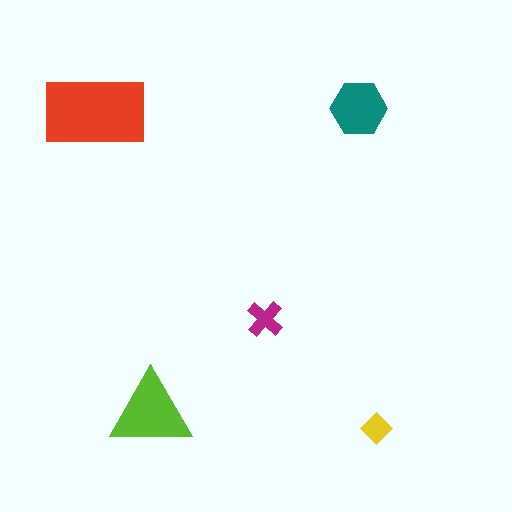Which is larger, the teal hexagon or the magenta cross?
The teal hexagon.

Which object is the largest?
The red rectangle.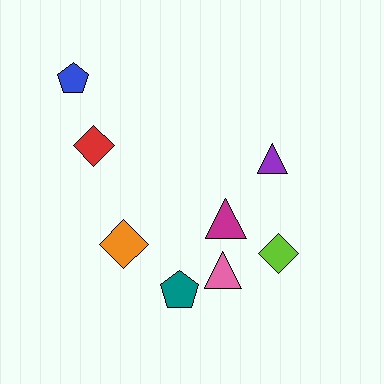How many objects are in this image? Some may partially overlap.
There are 8 objects.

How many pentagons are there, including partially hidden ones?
There are 2 pentagons.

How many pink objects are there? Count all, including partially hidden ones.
There is 1 pink object.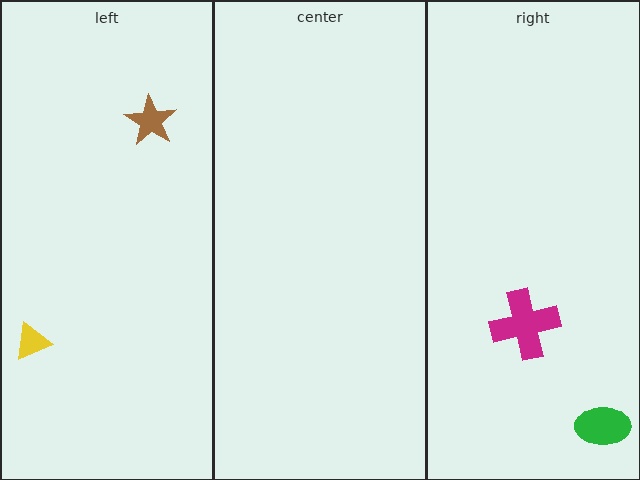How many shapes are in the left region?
2.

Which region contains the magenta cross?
The right region.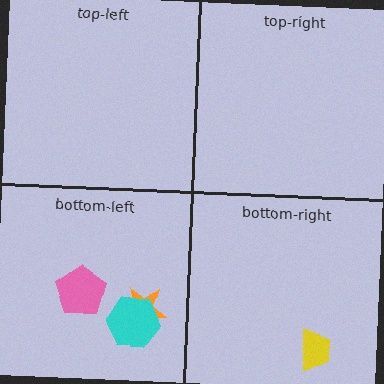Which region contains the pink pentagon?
The bottom-left region.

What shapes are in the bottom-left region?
The orange star, the pink pentagon, the cyan hexagon.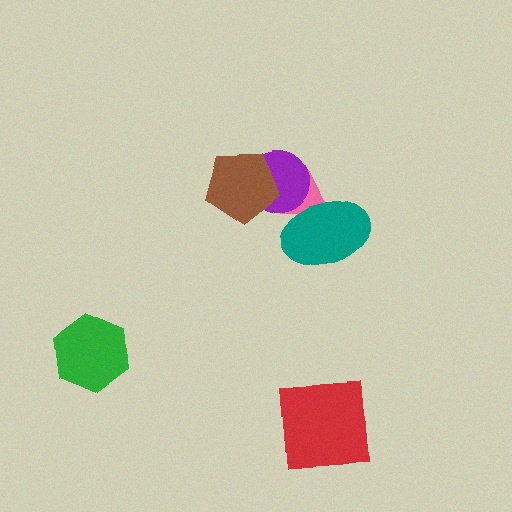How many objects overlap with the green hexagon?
0 objects overlap with the green hexagon.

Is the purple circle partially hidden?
Yes, it is partially covered by another shape.